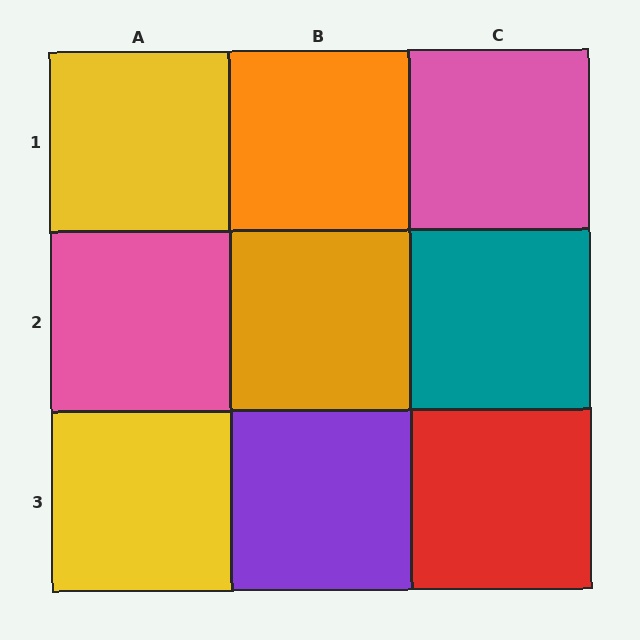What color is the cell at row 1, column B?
Orange.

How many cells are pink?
2 cells are pink.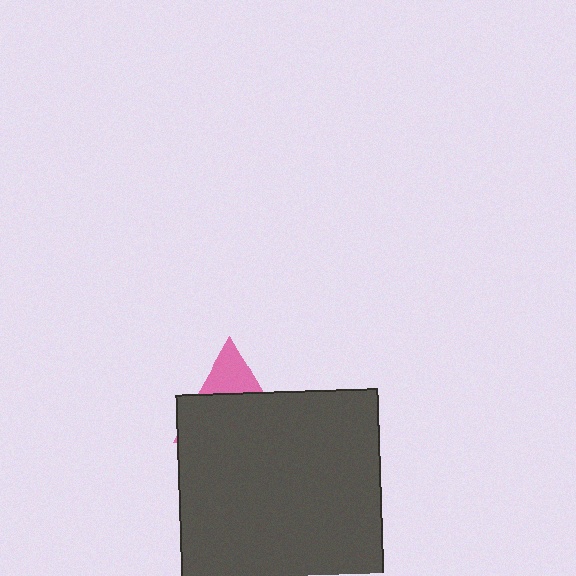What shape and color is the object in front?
The object in front is a dark gray square.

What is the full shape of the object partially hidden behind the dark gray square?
The partially hidden object is a pink triangle.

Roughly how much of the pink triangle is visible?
A small part of it is visible (roughly 30%).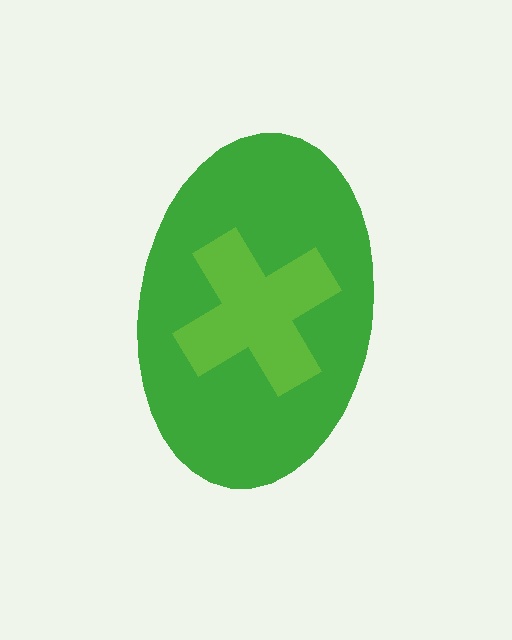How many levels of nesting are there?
2.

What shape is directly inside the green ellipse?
The lime cross.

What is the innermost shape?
The lime cross.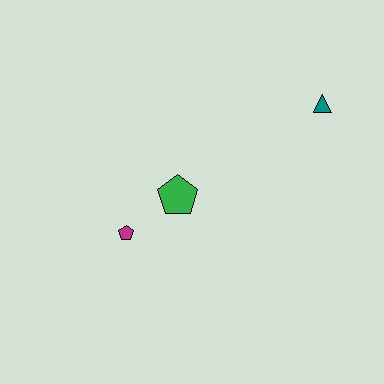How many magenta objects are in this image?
There is 1 magenta object.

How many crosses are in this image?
There are no crosses.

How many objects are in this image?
There are 3 objects.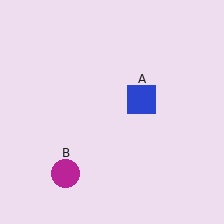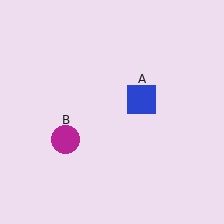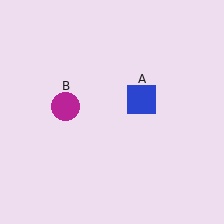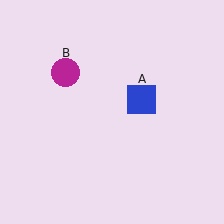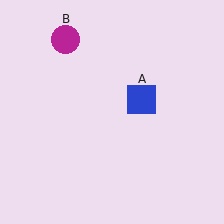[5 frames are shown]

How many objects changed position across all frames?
1 object changed position: magenta circle (object B).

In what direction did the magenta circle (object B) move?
The magenta circle (object B) moved up.